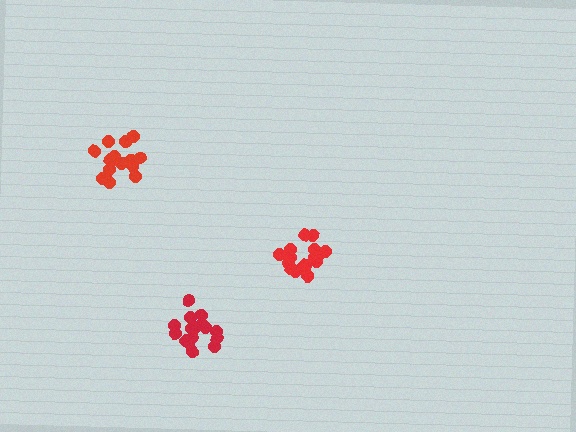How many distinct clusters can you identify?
There are 3 distinct clusters.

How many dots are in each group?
Group 1: 17 dots, Group 2: 17 dots, Group 3: 18 dots (52 total).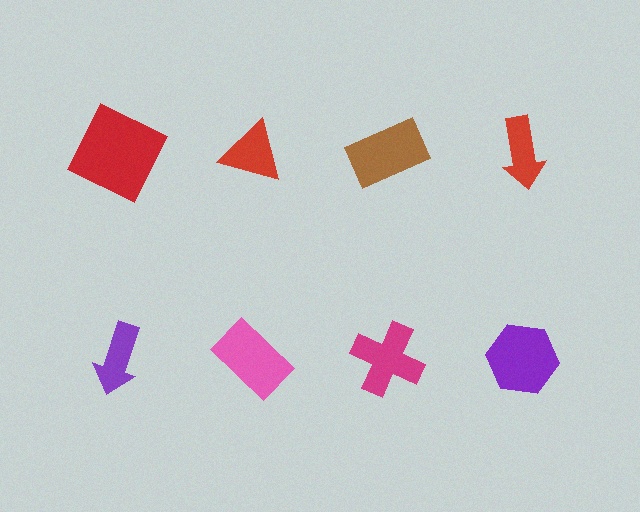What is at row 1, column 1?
A red square.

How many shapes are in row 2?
4 shapes.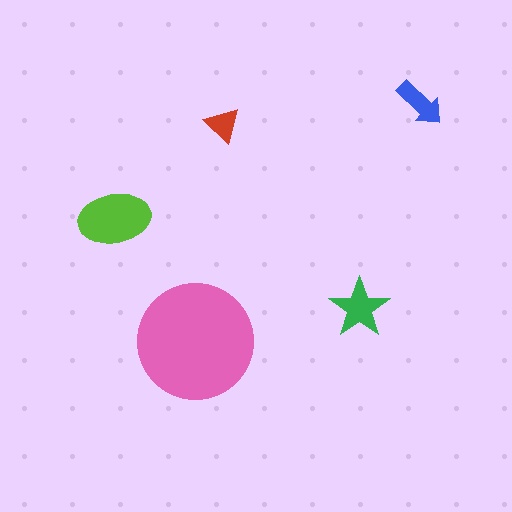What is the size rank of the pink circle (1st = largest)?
1st.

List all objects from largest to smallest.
The pink circle, the lime ellipse, the green star, the blue arrow, the red triangle.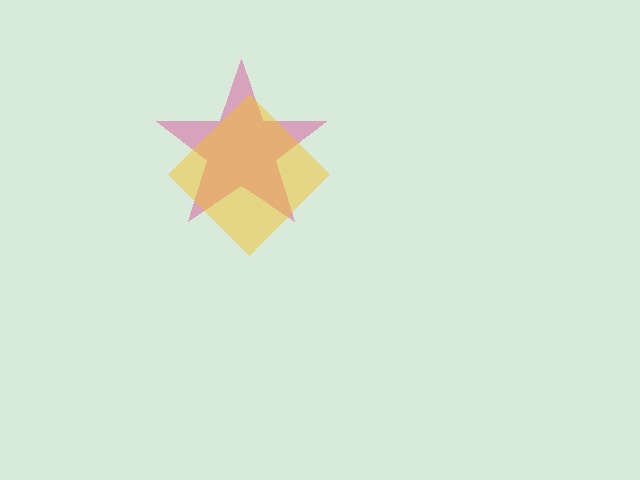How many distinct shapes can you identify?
There are 2 distinct shapes: a pink star, a yellow diamond.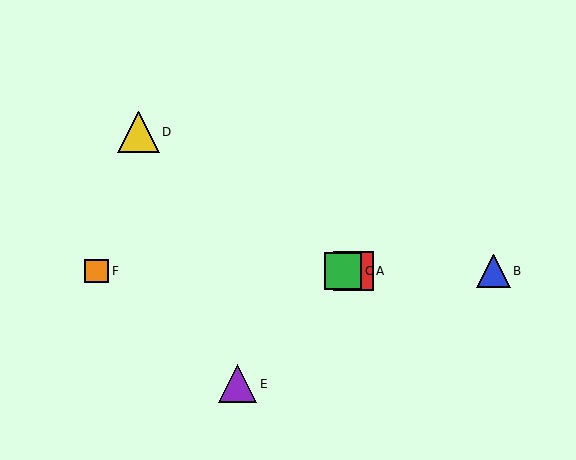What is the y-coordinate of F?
Object F is at y≈271.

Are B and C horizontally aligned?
Yes, both are at y≈271.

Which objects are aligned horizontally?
Objects A, B, C, F are aligned horizontally.